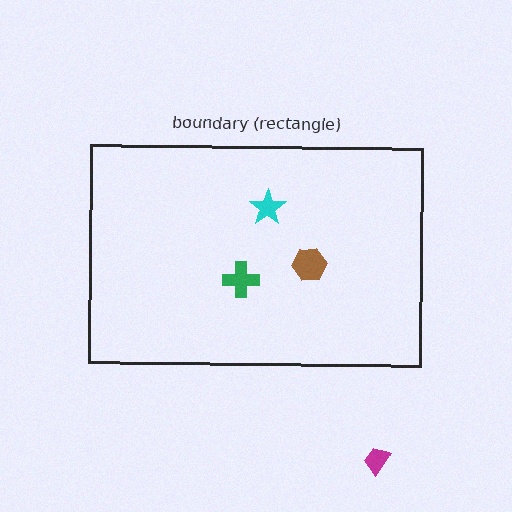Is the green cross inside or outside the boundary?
Inside.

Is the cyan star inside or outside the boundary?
Inside.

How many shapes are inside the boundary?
3 inside, 1 outside.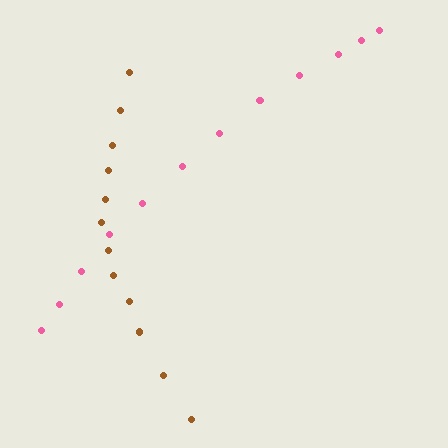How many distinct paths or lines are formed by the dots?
There are 2 distinct paths.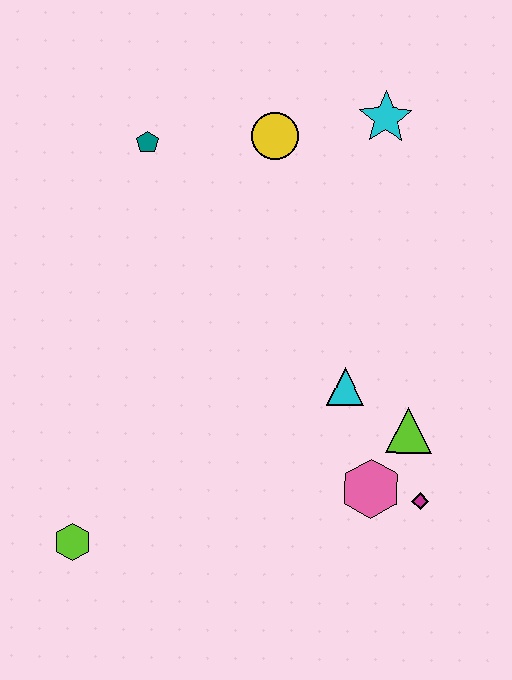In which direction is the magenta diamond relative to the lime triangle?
The magenta diamond is below the lime triangle.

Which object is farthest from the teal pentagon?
The magenta diamond is farthest from the teal pentagon.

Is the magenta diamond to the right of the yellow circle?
Yes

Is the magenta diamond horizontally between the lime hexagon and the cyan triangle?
No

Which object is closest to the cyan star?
The yellow circle is closest to the cyan star.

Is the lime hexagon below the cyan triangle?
Yes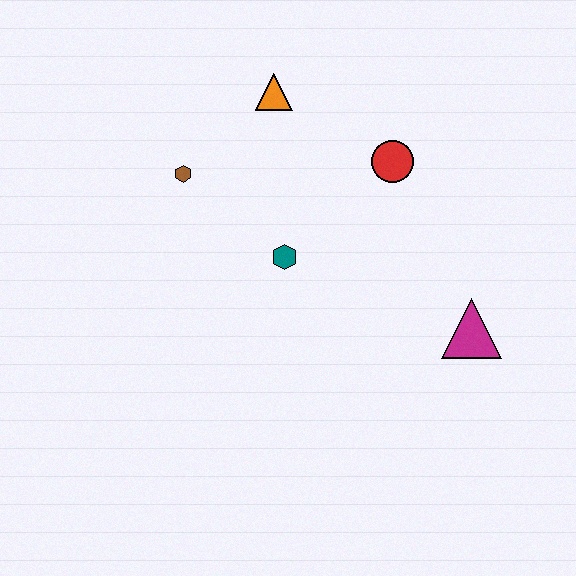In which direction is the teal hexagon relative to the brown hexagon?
The teal hexagon is to the right of the brown hexagon.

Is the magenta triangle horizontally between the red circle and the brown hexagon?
No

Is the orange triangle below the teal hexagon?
No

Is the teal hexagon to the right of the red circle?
No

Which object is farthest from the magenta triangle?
The brown hexagon is farthest from the magenta triangle.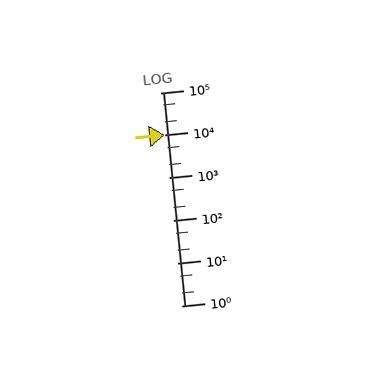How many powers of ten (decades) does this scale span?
The scale spans 5 decades, from 1 to 100000.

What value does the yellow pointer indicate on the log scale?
The pointer indicates approximately 10000.